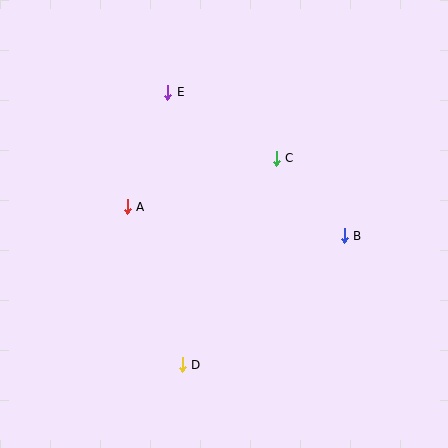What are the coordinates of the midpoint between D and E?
The midpoint between D and E is at (175, 228).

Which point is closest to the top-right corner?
Point C is closest to the top-right corner.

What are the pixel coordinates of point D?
Point D is at (182, 365).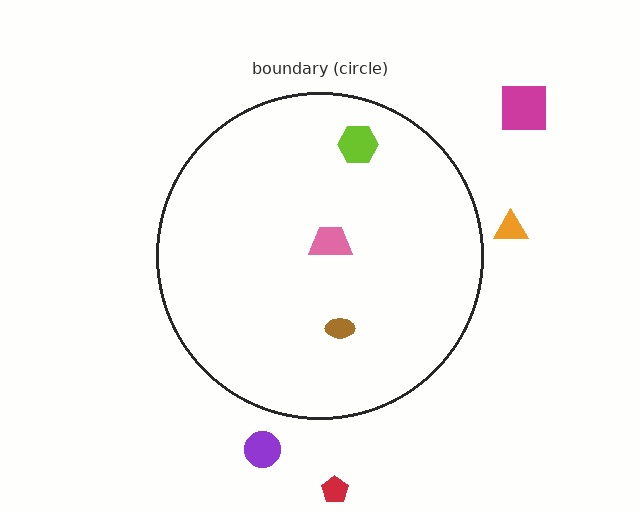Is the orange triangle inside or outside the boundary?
Outside.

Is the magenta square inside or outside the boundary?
Outside.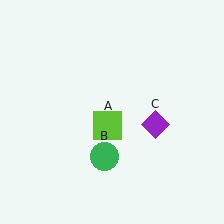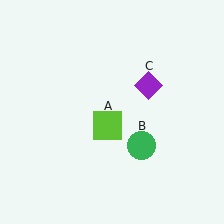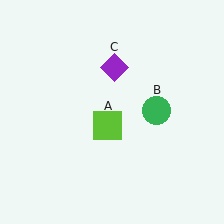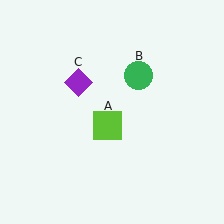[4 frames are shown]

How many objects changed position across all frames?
2 objects changed position: green circle (object B), purple diamond (object C).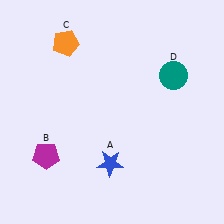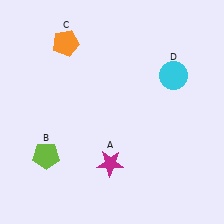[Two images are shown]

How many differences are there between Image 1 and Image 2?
There are 3 differences between the two images.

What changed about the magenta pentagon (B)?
In Image 1, B is magenta. In Image 2, it changed to lime.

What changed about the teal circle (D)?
In Image 1, D is teal. In Image 2, it changed to cyan.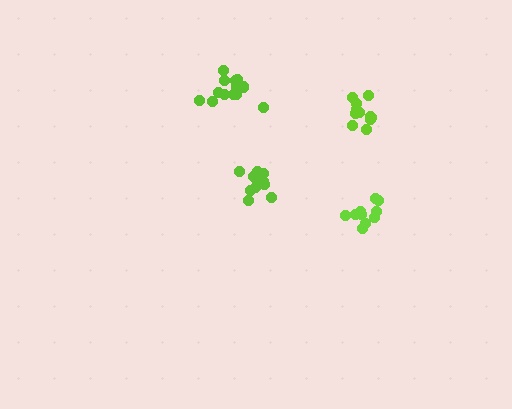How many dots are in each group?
Group 1: 11 dots, Group 2: 10 dots, Group 3: 11 dots, Group 4: 15 dots (47 total).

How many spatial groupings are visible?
There are 4 spatial groupings.